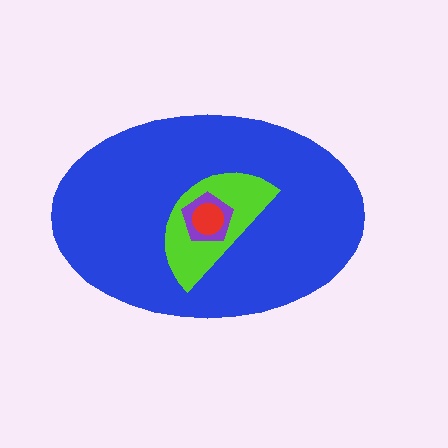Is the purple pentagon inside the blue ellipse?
Yes.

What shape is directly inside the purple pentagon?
The red circle.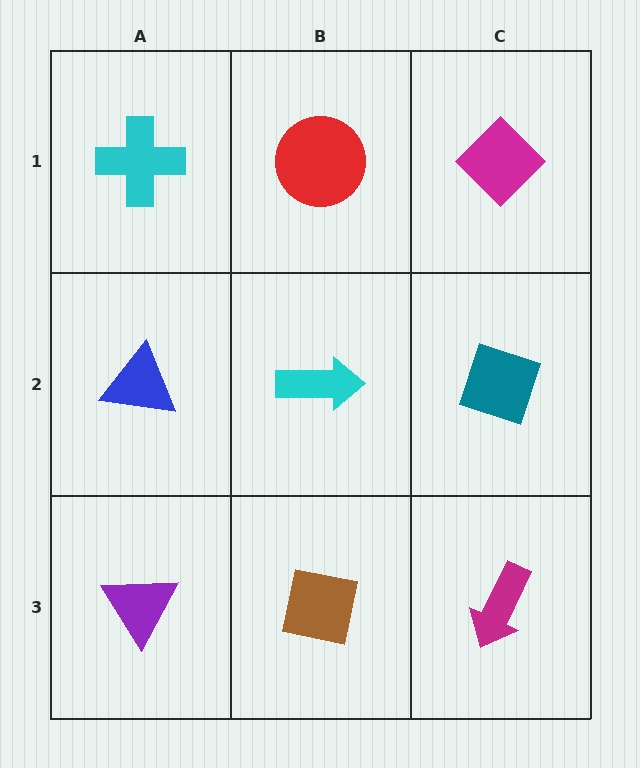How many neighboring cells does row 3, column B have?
3.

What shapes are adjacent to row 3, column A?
A blue triangle (row 2, column A), a brown square (row 3, column B).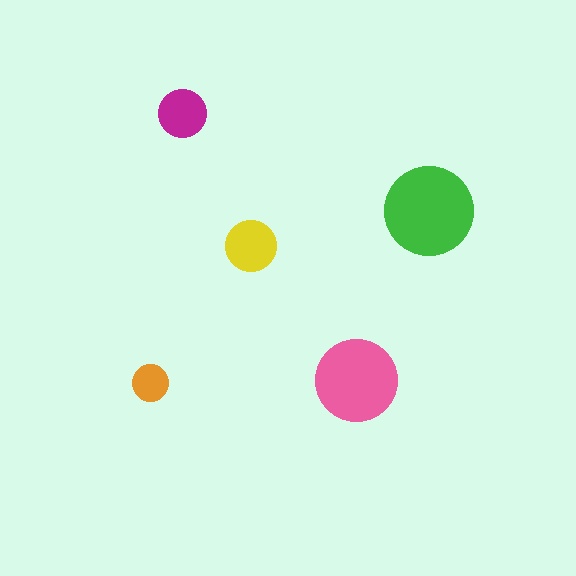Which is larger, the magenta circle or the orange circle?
The magenta one.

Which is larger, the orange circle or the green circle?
The green one.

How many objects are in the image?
There are 5 objects in the image.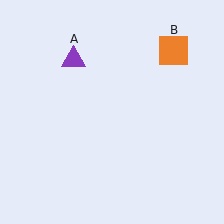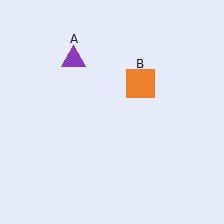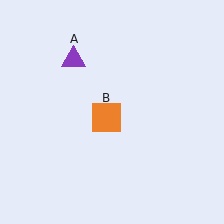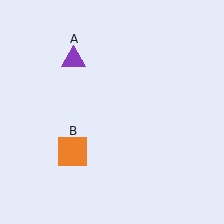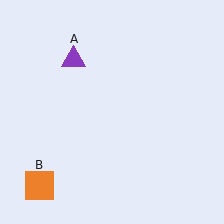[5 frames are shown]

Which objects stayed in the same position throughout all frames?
Purple triangle (object A) remained stationary.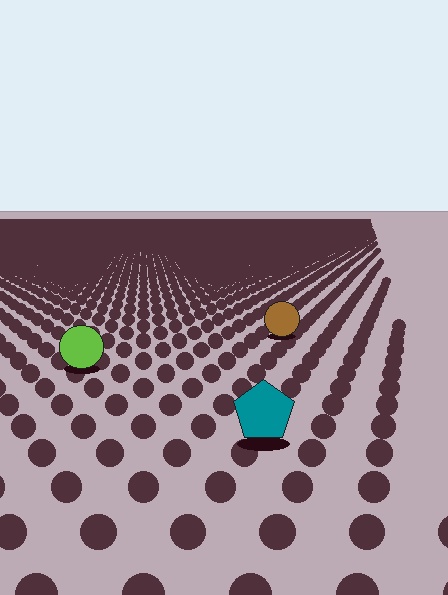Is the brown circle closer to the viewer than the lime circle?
No. The lime circle is closer — you can tell from the texture gradient: the ground texture is coarser near it.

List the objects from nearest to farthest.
From nearest to farthest: the teal pentagon, the lime circle, the brown circle.